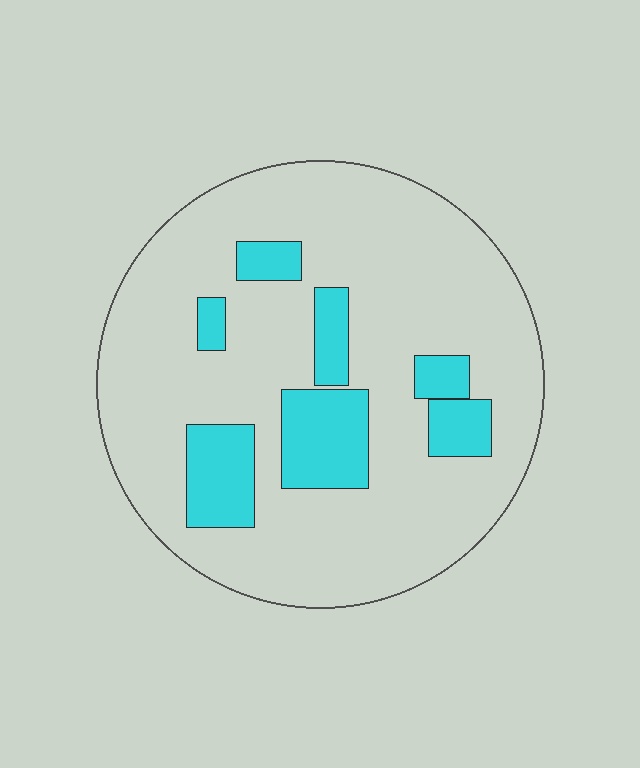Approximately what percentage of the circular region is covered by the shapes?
Approximately 20%.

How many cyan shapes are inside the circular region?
7.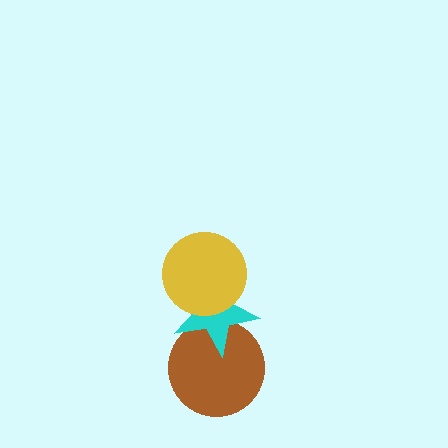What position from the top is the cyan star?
The cyan star is 2nd from the top.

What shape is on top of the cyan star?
The yellow circle is on top of the cyan star.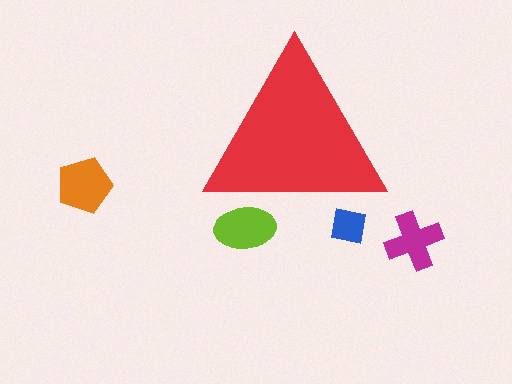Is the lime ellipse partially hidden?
Yes, the lime ellipse is partially hidden behind the red triangle.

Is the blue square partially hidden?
Yes, the blue square is partially hidden behind the red triangle.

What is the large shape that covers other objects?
A red triangle.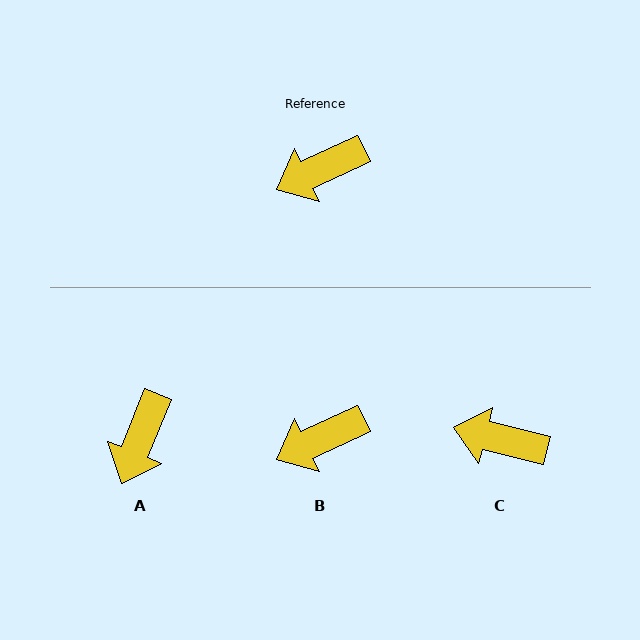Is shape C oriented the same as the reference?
No, it is off by about 39 degrees.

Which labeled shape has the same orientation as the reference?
B.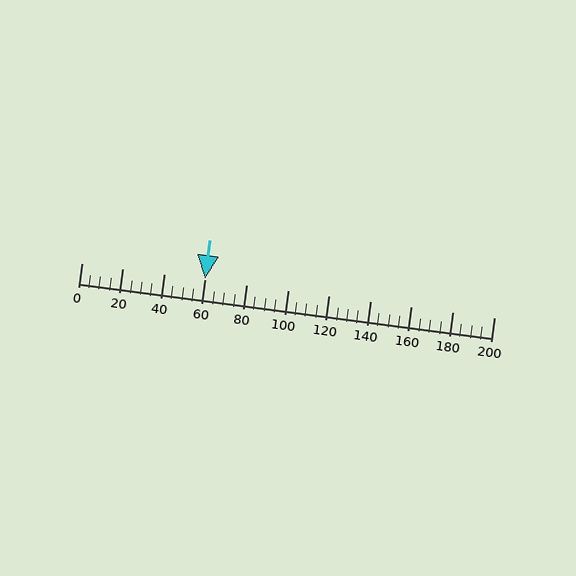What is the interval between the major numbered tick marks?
The major tick marks are spaced 20 units apart.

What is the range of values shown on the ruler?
The ruler shows values from 0 to 200.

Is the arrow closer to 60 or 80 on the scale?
The arrow is closer to 60.